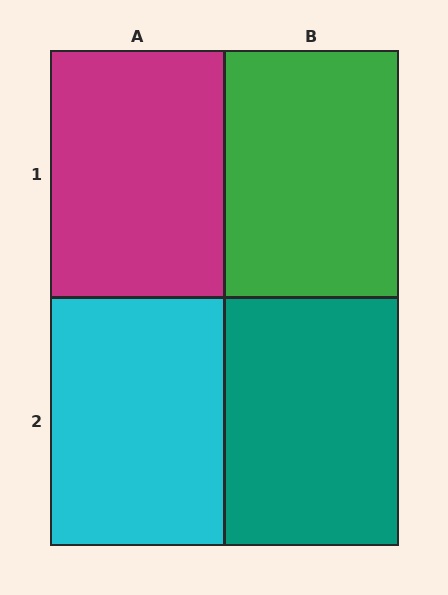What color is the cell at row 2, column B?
Teal.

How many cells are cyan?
1 cell is cyan.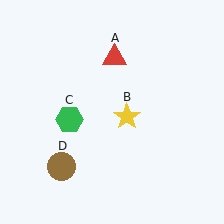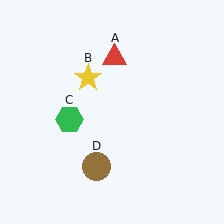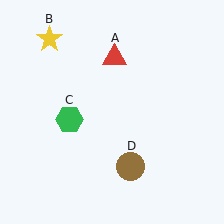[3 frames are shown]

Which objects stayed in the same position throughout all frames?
Red triangle (object A) and green hexagon (object C) remained stationary.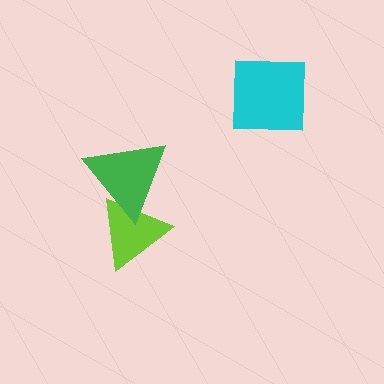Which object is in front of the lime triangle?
The green triangle is in front of the lime triangle.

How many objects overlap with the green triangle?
1 object overlaps with the green triangle.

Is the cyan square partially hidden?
No, no other shape covers it.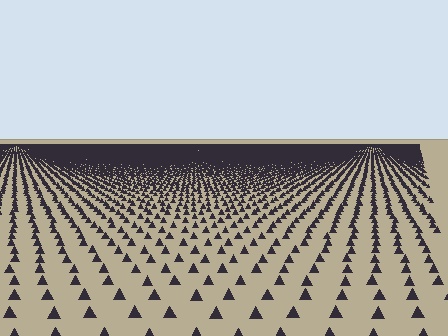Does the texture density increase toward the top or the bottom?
Density increases toward the top.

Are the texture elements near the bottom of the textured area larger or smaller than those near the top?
Larger. Near the bottom, elements are closer to the viewer and appear at a bigger on-screen size.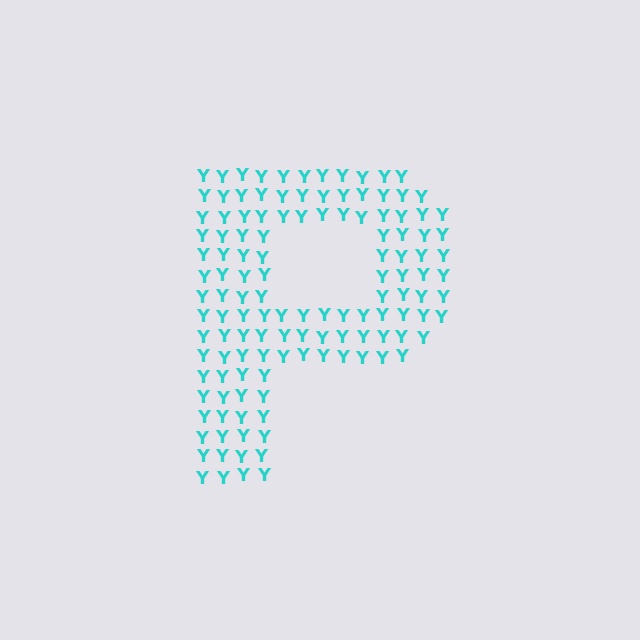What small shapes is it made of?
It is made of small letter Y's.